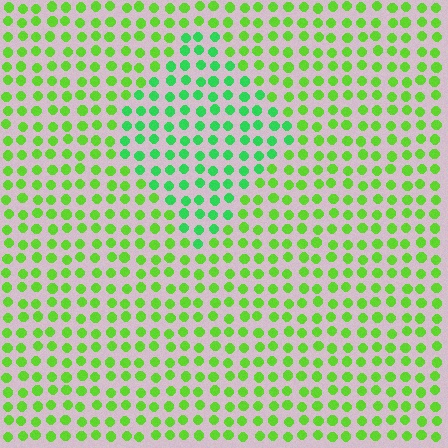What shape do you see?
I see a diamond.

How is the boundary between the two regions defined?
The boundary is defined purely by a slight shift in hue (about 32 degrees). Spacing, size, and orientation are identical on both sides.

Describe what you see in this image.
The image is filled with small lime elements in a uniform arrangement. A diamond-shaped region is visible where the elements are tinted to a slightly different hue, forming a subtle color boundary.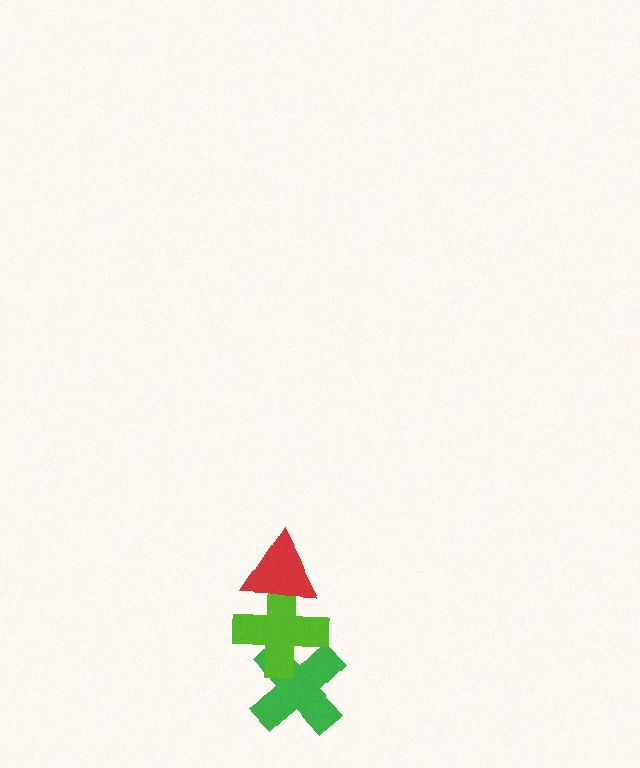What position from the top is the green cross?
The green cross is 3rd from the top.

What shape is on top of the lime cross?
The red triangle is on top of the lime cross.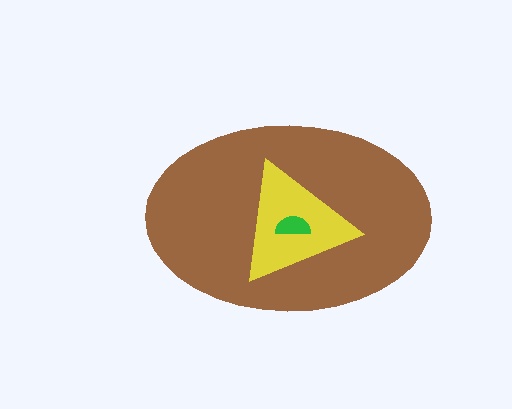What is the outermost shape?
The brown ellipse.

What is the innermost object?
The green semicircle.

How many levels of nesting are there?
3.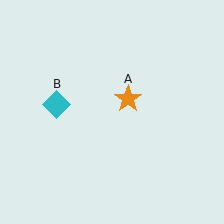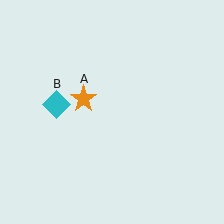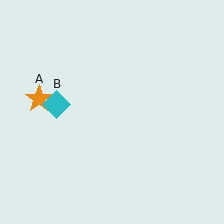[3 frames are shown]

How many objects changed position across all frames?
1 object changed position: orange star (object A).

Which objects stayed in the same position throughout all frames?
Cyan diamond (object B) remained stationary.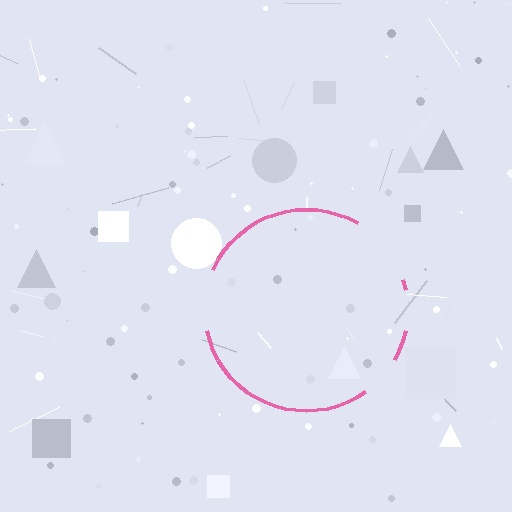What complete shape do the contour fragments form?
The contour fragments form a circle.